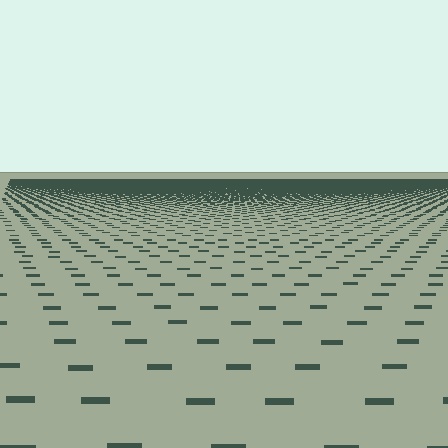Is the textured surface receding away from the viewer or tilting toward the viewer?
The surface is receding away from the viewer. Texture elements get smaller and denser toward the top.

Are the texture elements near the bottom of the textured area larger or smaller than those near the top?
Larger. Near the bottom, elements are closer to the viewer and appear at a bigger on-screen size.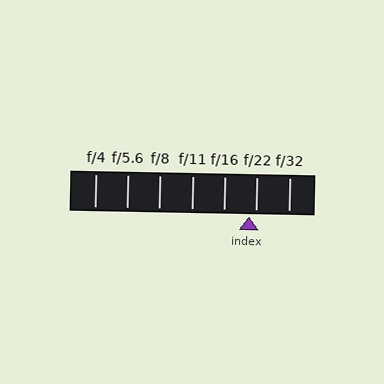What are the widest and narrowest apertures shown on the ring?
The widest aperture shown is f/4 and the narrowest is f/32.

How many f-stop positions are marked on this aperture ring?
There are 7 f-stop positions marked.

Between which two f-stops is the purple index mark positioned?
The index mark is between f/16 and f/22.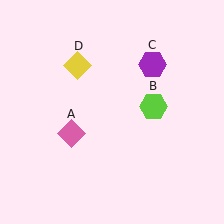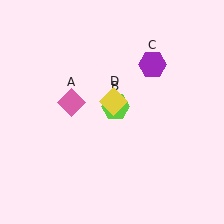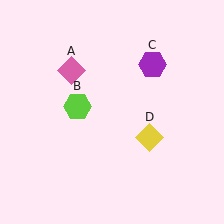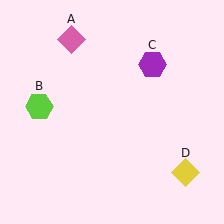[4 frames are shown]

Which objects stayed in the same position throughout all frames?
Purple hexagon (object C) remained stationary.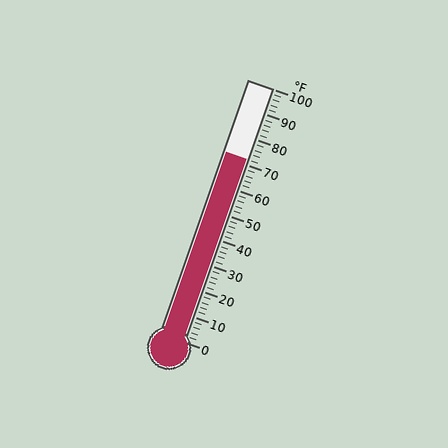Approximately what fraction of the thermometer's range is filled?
The thermometer is filled to approximately 70% of its range.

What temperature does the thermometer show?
The thermometer shows approximately 72°F.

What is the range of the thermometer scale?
The thermometer scale ranges from 0°F to 100°F.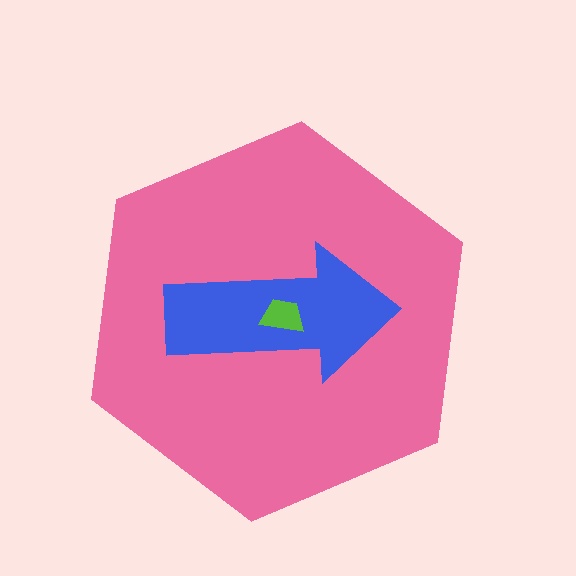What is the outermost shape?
The pink hexagon.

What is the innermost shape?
The lime trapezoid.